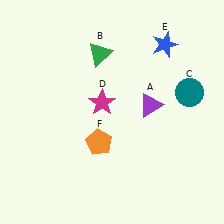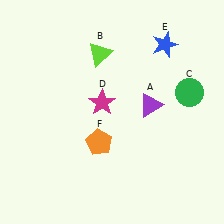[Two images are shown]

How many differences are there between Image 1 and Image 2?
There are 2 differences between the two images.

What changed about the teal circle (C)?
In Image 1, C is teal. In Image 2, it changed to green.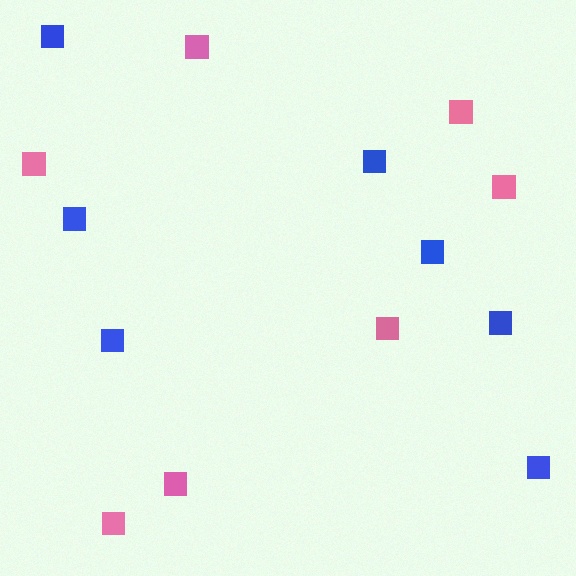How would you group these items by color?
There are 2 groups: one group of pink squares (7) and one group of blue squares (7).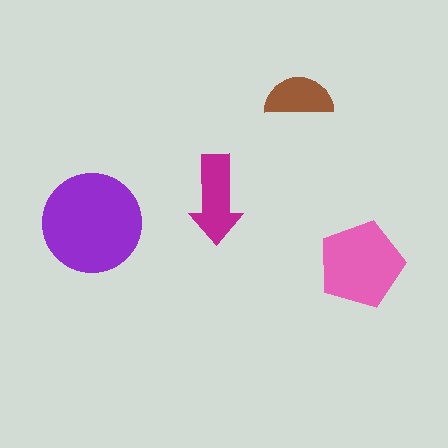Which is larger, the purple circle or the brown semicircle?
The purple circle.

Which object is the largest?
The purple circle.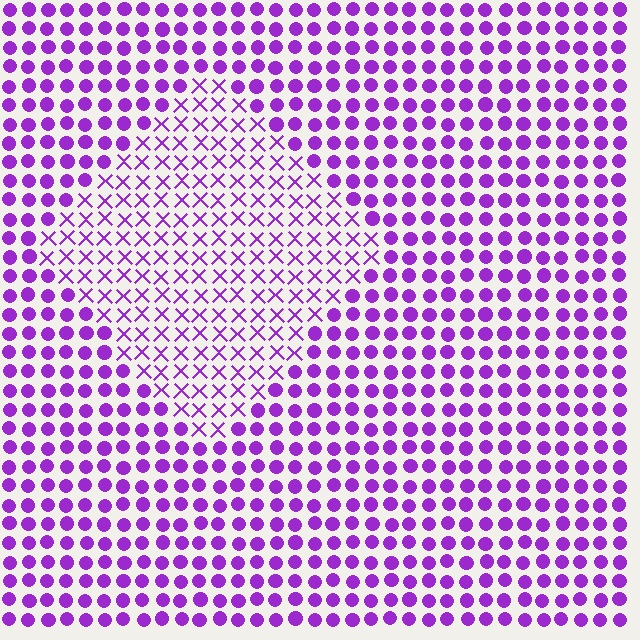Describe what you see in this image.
The image is filled with small purple elements arranged in a uniform grid. A diamond-shaped region contains X marks, while the surrounding area contains circles. The boundary is defined purely by the change in element shape.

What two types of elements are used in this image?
The image uses X marks inside the diamond region and circles outside it.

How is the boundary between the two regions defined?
The boundary is defined by a change in element shape: X marks inside vs. circles outside. All elements share the same color and spacing.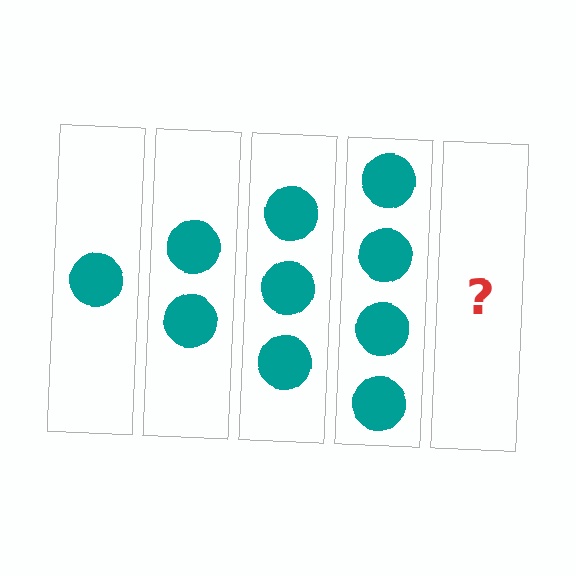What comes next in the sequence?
The next element should be 5 circles.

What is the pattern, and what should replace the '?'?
The pattern is that each step adds one more circle. The '?' should be 5 circles.